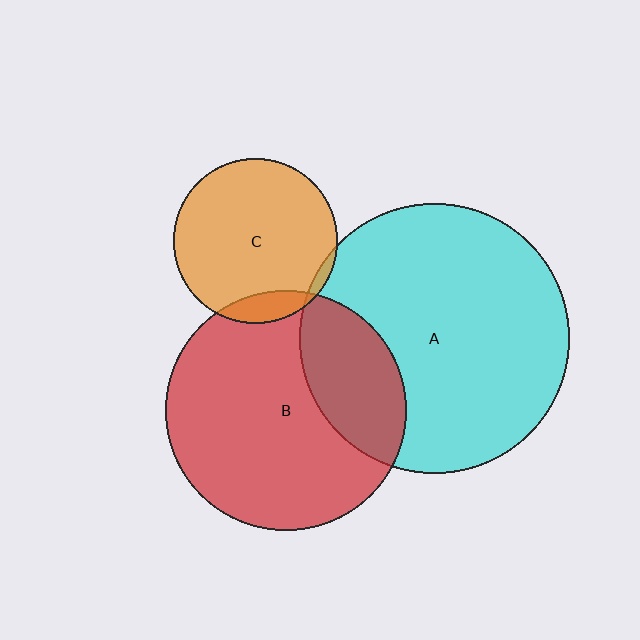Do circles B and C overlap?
Yes.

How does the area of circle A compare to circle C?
Approximately 2.7 times.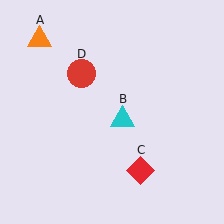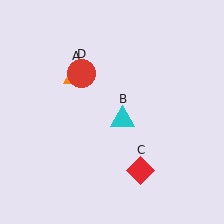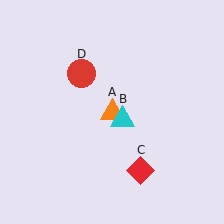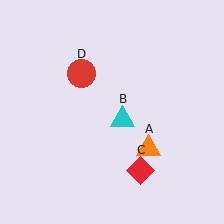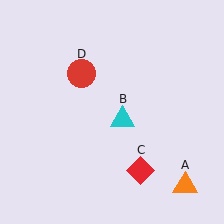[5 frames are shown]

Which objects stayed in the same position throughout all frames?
Cyan triangle (object B) and red diamond (object C) and red circle (object D) remained stationary.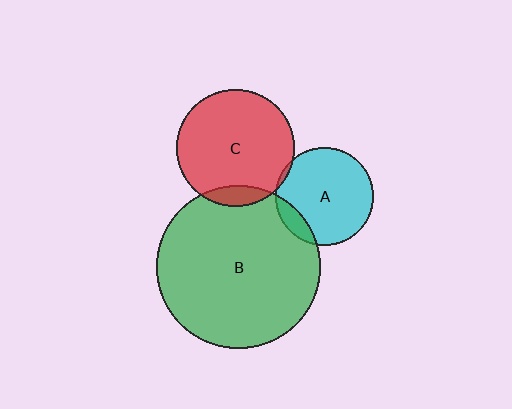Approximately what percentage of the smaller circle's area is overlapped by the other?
Approximately 10%.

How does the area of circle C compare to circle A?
Approximately 1.4 times.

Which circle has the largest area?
Circle B (green).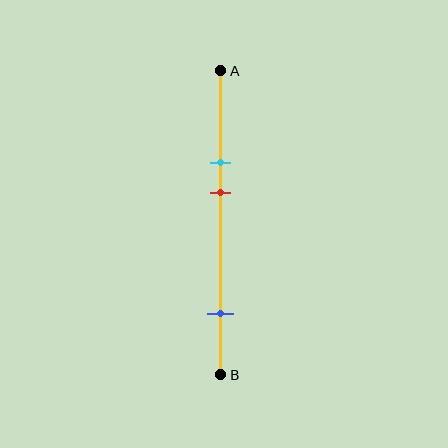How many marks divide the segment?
There are 3 marks dividing the segment.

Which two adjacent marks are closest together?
The cyan and red marks are the closest adjacent pair.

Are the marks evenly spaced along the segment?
No, the marks are not evenly spaced.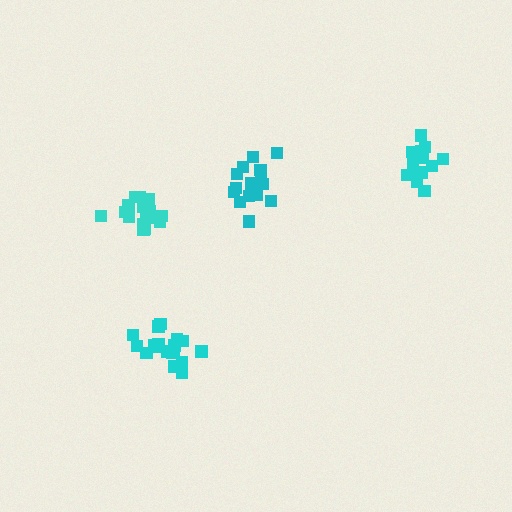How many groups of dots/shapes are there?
There are 4 groups.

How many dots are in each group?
Group 1: 18 dots, Group 2: 18 dots, Group 3: 17 dots, Group 4: 15 dots (68 total).